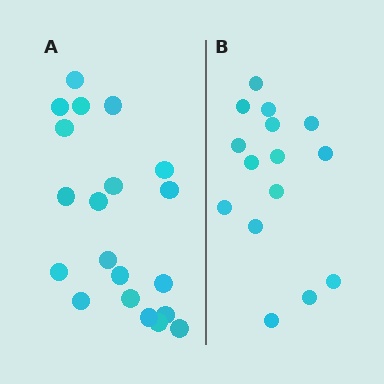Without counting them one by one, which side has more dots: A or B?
Region A (the left region) has more dots.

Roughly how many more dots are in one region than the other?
Region A has about 5 more dots than region B.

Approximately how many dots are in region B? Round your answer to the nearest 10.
About 20 dots. (The exact count is 15, which rounds to 20.)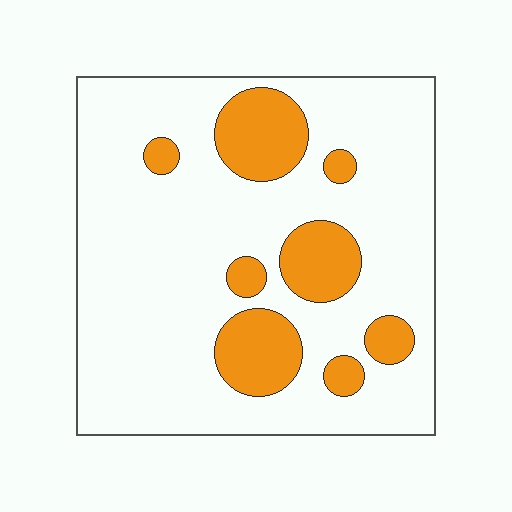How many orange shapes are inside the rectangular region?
8.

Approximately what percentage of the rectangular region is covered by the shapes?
Approximately 20%.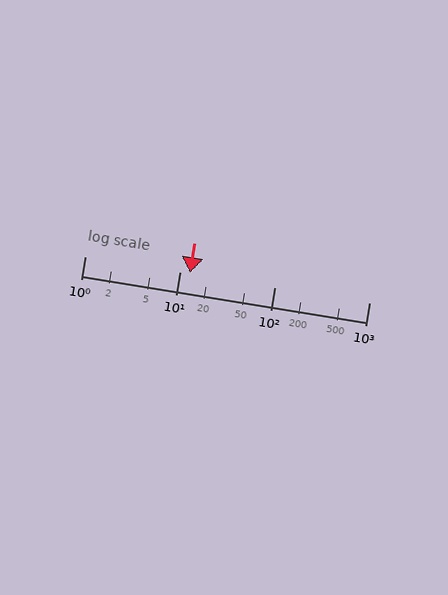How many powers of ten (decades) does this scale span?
The scale spans 3 decades, from 1 to 1000.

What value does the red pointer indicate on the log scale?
The pointer indicates approximately 13.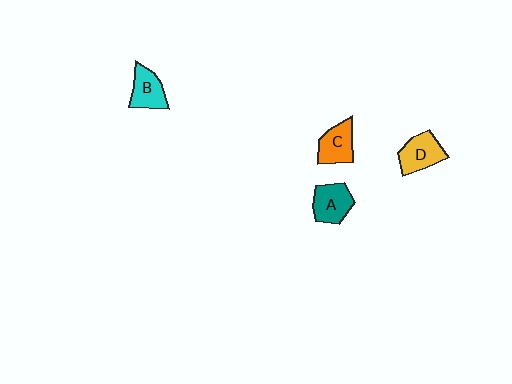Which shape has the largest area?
Shape D (yellow).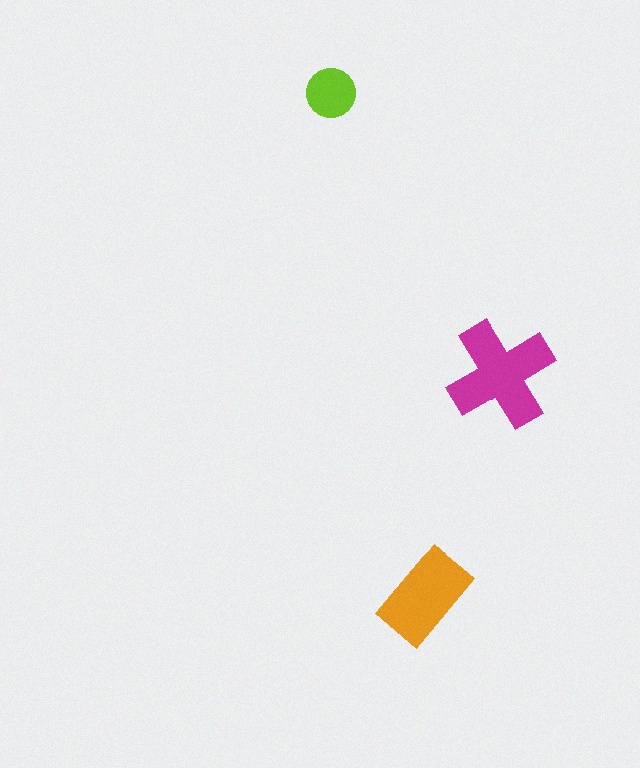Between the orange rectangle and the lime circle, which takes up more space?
The orange rectangle.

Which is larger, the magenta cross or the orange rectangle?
The magenta cross.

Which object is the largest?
The magenta cross.